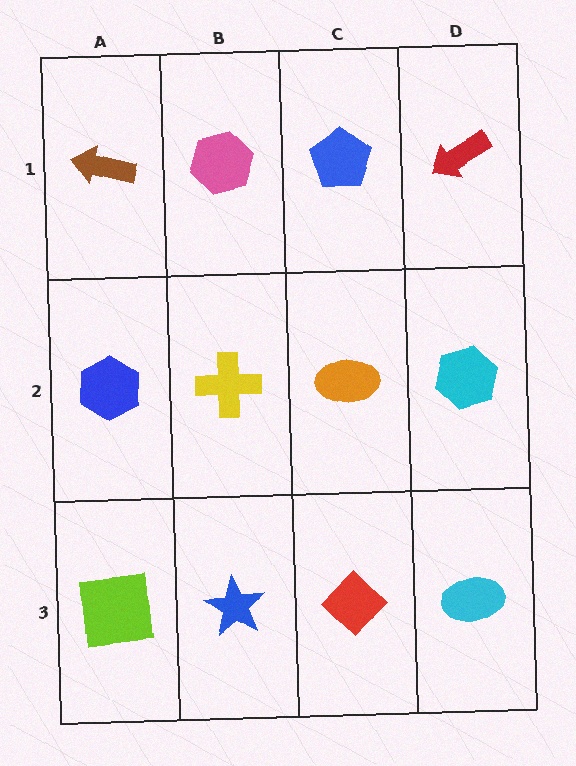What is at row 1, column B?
A pink hexagon.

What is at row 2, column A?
A blue hexagon.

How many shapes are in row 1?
4 shapes.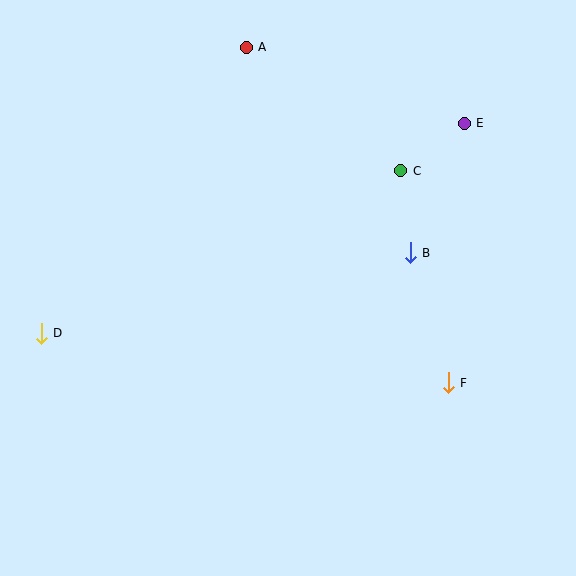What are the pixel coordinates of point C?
Point C is at (401, 171).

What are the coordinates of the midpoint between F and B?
The midpoint between F and B is at (429, 318).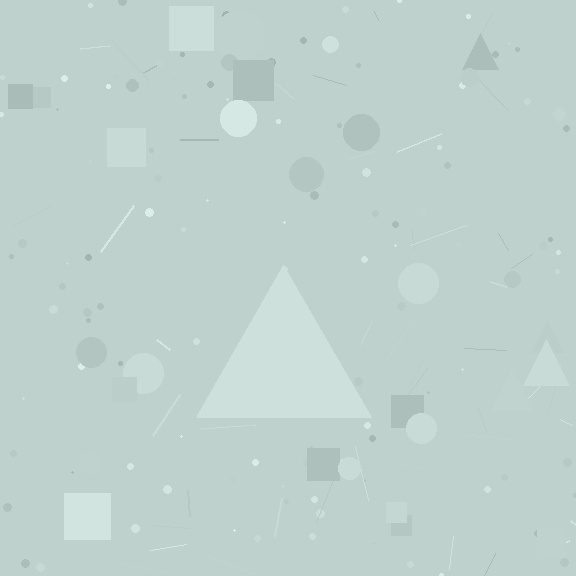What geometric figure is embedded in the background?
A triangle is embedded in the background.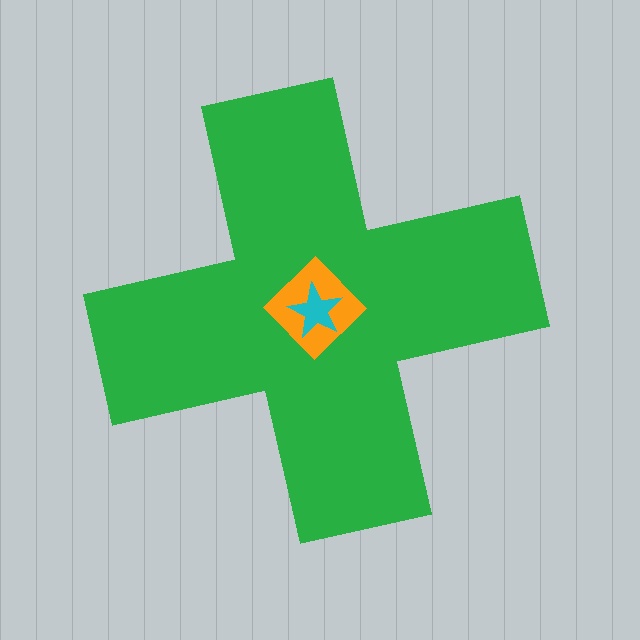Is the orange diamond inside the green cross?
Yes.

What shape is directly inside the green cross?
The orange diamond.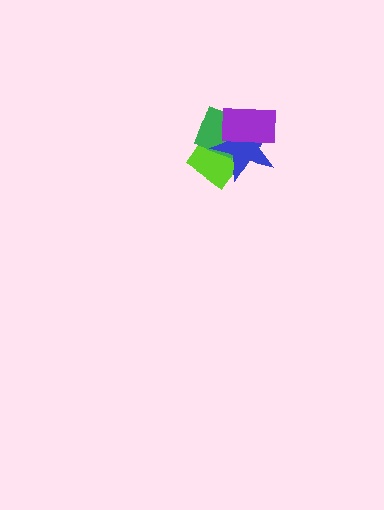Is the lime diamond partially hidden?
Yes, it is partially covered by another shape.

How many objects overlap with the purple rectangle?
3 objects overlap with the purple rectangle.